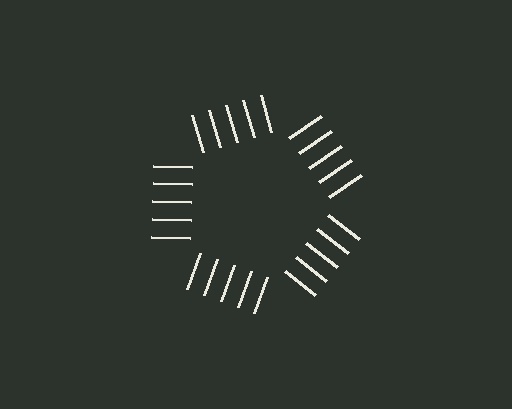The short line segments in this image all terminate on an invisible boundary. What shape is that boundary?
An illusory pentagon — the line segments terminate on its edges but no continuous stroke is drawn.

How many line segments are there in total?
25 — 5 along each of the 5 edges.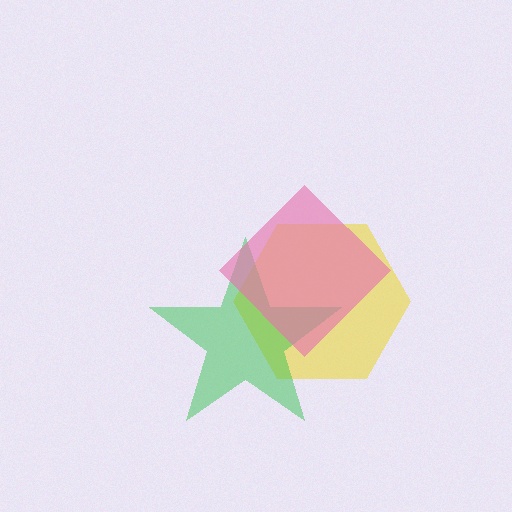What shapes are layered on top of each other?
The layered shapes are: a yellow hexagon, a green star, a pink diamond.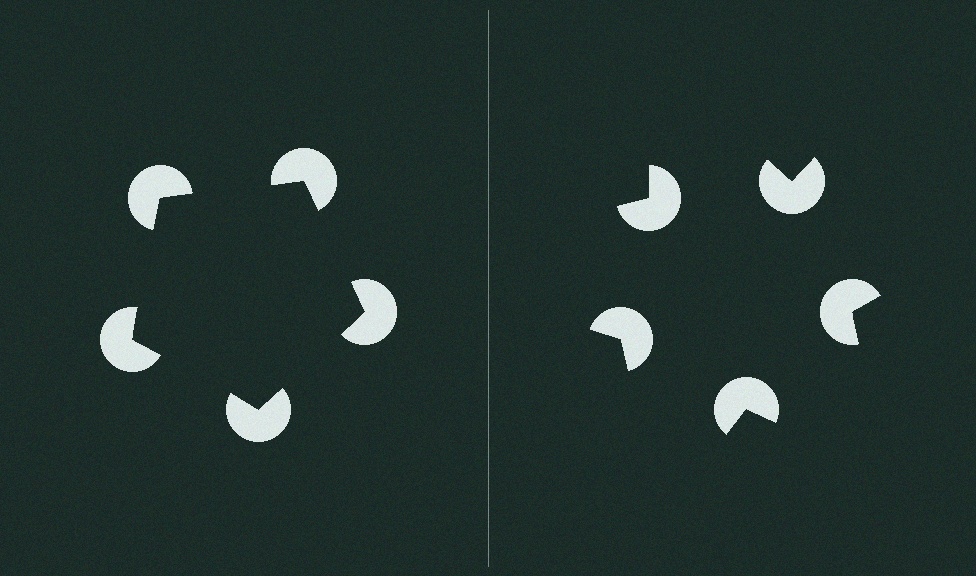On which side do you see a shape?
An illusory pentagon appears on the left side. On the right side the wedge cuts are rotated, so no coherent shape forms.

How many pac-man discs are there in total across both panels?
10 — 5 on each side.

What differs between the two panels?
The pac-man discs are positioned identically on both sides; only the wedge orientations differ. On the left they align to a pentagon; on the right they are misaligned.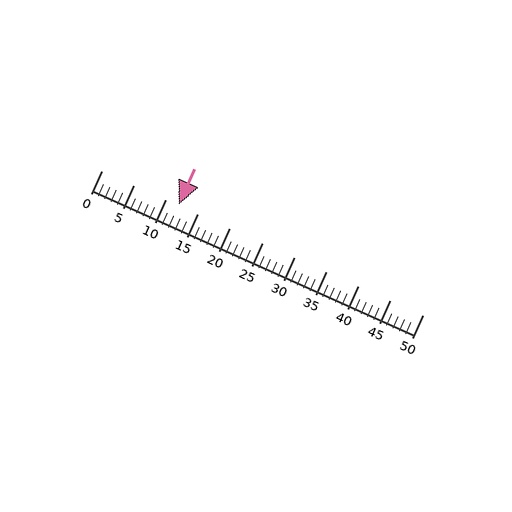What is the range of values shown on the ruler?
The ruler shows values from 0 to 50.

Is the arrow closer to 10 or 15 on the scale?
The arrow is closer to 10.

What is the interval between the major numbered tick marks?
The major tick marks are spaced 5 units apart.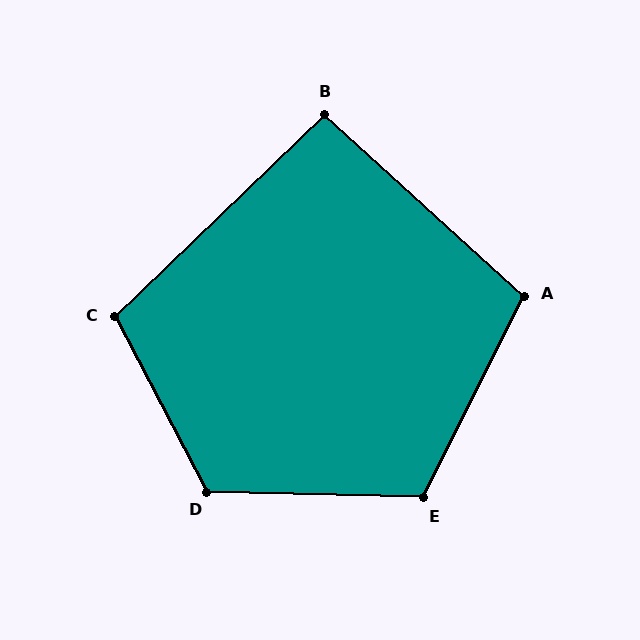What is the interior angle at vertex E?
Approximately 115 degrees (obtuse).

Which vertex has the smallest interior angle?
B, at approximately 94 degrees.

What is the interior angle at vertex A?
Approximately 106 degrees (obtuse).